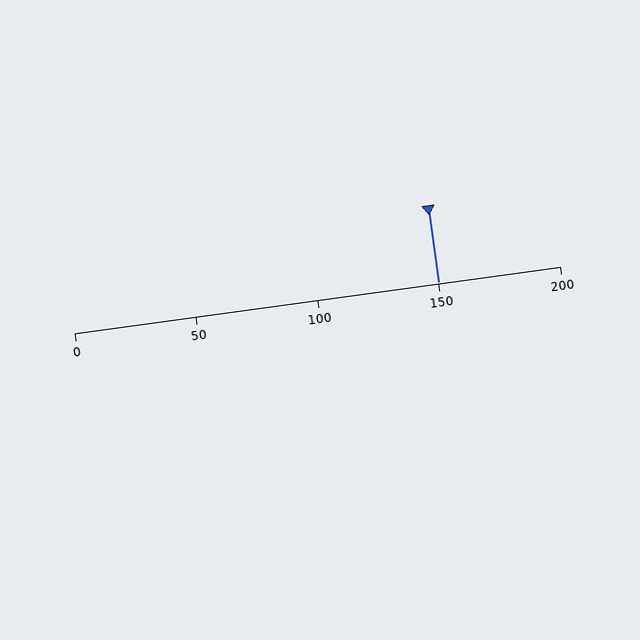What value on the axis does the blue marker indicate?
The marker indicates approximately 150.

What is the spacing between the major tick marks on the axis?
The major ticks are spaced 50 apart.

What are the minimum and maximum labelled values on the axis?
The axis runs from 0 to 200.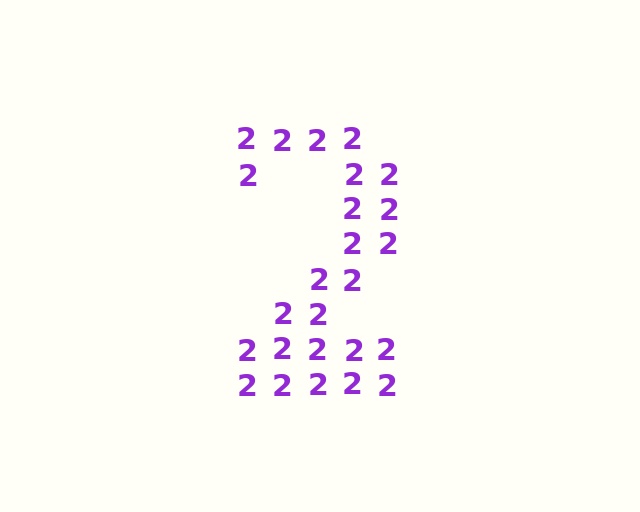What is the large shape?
The large shape is the digit 2.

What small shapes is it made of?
It is made of small digit 2's.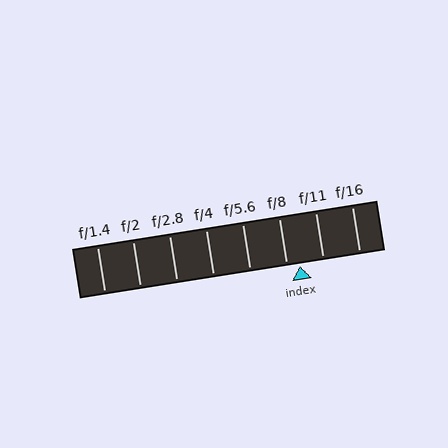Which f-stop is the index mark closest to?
The index mark is closest to f/8.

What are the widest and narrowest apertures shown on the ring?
The widest aperture shown is f/1.4 and the narrowest is f/16.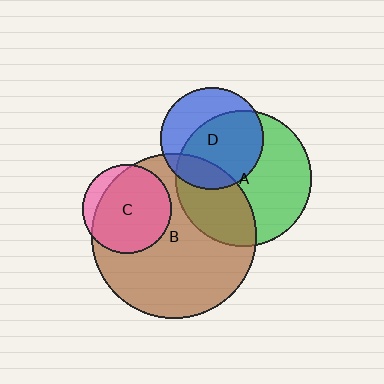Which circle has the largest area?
Circle B (brown).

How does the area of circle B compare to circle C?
Approximately 3.4 times.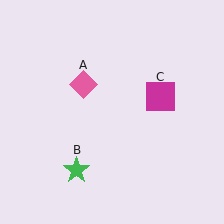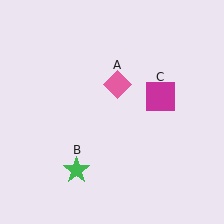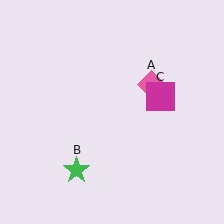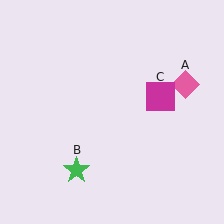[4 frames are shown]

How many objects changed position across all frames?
1 object changed position: pink diamond (object A).